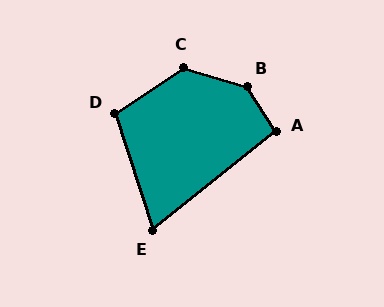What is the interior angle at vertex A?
Approximately 96 degrees (obtuse).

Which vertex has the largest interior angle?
B, at approximately 140 degrees.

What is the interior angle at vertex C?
Approximately 129 degrees (obtuse).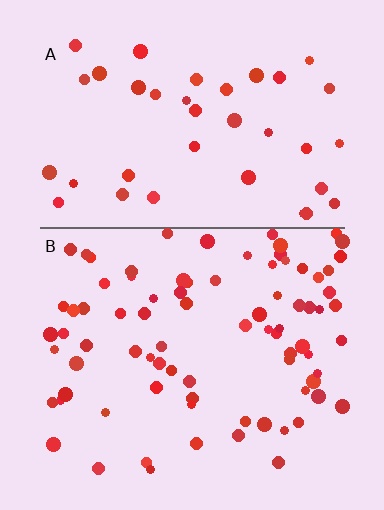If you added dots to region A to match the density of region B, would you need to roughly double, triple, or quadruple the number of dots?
Approximately double.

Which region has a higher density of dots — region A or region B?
B (the bottom).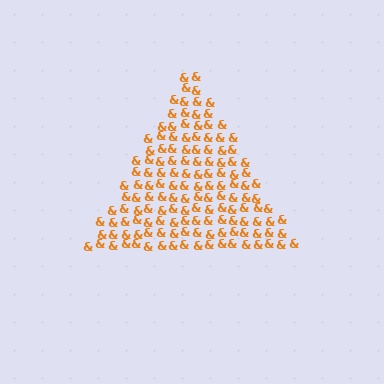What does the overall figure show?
The overall figure shows a triangle.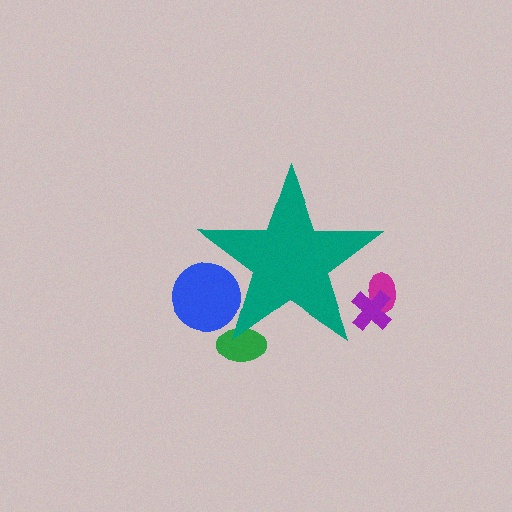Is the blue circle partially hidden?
Yes, the blue circle is partially hidden behind the teal star.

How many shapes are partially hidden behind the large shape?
4 shapes are partially hidden.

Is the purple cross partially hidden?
Yes, the purple cross is partially hidden behind the teal star.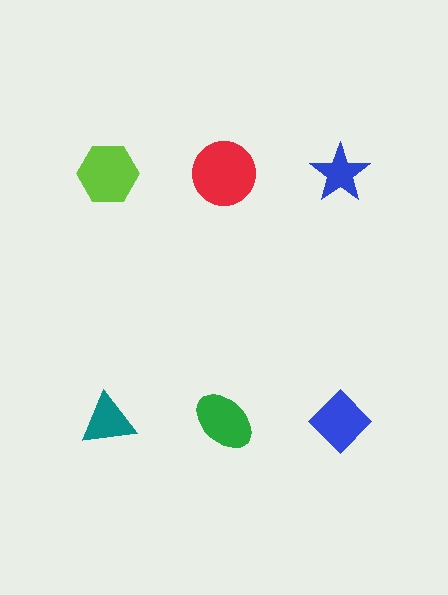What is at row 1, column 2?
A red circle.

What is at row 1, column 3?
A blue star.